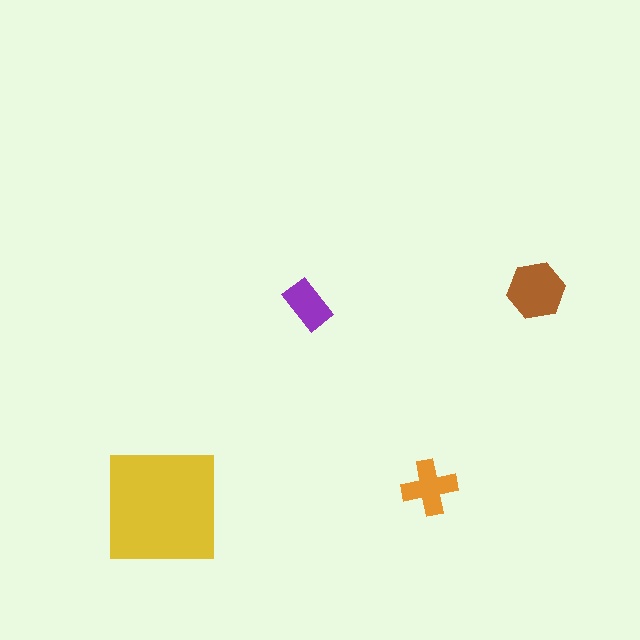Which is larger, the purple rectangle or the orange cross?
The orange cross.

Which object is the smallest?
The purple rectangle.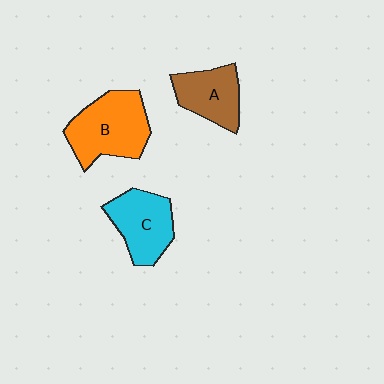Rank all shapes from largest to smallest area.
From largest to smallest: B (orange), C (cyan), A (brown).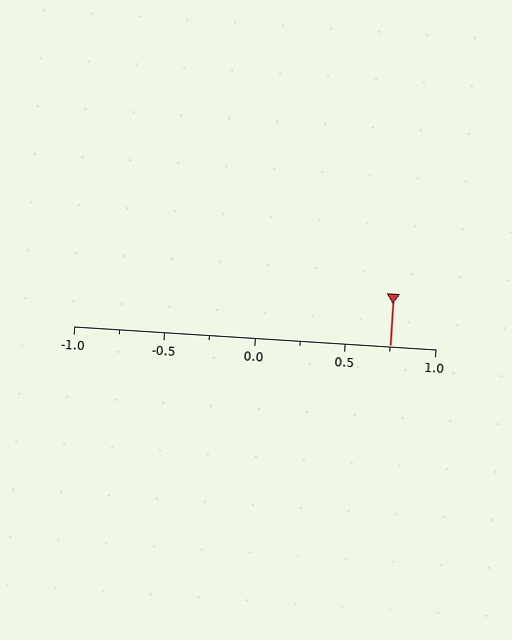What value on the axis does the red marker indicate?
The marker indicates approximately 0.75.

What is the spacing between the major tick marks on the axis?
The major ticks are spaced 0.5 apart.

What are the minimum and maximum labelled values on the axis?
The axis runs from -1.0 to 1.0.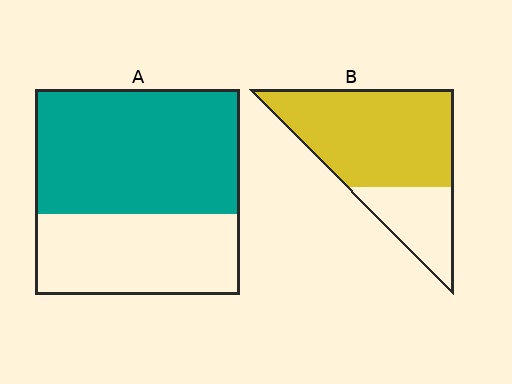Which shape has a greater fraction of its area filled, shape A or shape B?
Shape B.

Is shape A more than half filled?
Yes.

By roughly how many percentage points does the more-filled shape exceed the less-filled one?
By roughly 10 percentage points (B over A).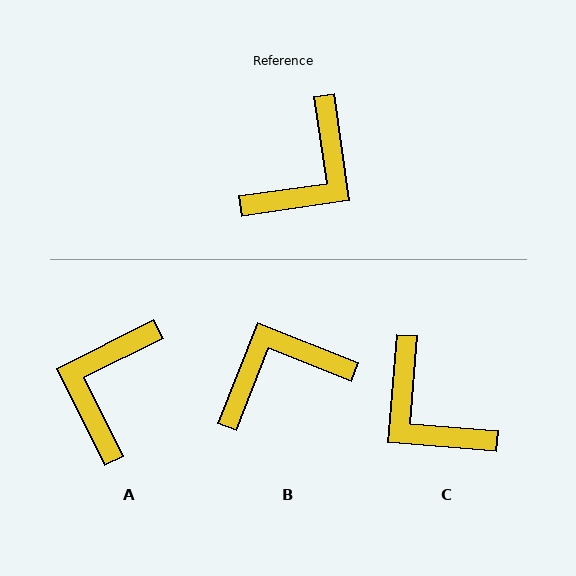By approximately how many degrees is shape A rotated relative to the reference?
Approximately 162 degrees clockwise.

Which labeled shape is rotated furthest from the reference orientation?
A, about 162 degrees away.